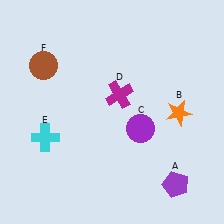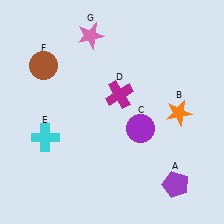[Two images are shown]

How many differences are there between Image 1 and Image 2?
There is 1 difference between the two images.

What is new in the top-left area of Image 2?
A pink star (G) was added in the top-left area of Image 2.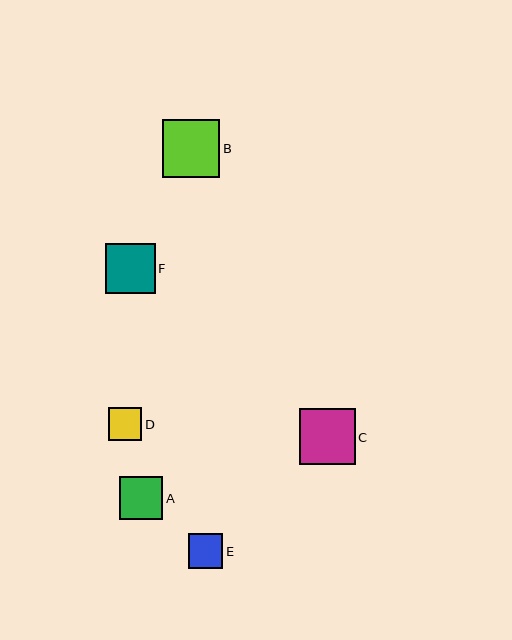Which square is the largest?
Square B is the largest with a size of approximately 58 pixels.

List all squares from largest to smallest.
From largest to smallest: B, C, F, A, E, D.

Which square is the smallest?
Square D is the smallest with a size of approximately 33 pixels.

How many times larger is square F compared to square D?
Square F is approximately 1.5 times the size of square D.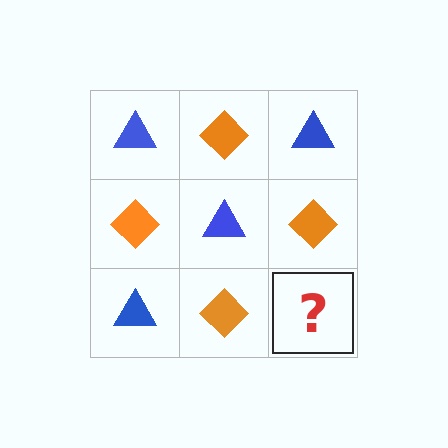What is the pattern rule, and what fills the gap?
The rule is that it alternates blue triangle and orange diamond in a checkerboard pattern. The gap should be filled with a blue triangle.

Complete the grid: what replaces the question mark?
The question mark should be replaced with a blue triangle.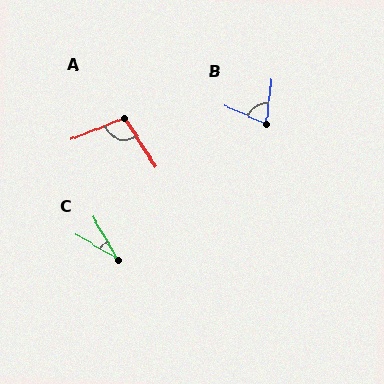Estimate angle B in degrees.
Approximately 74 degrees.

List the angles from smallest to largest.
C (29°), B (74°), A (101°).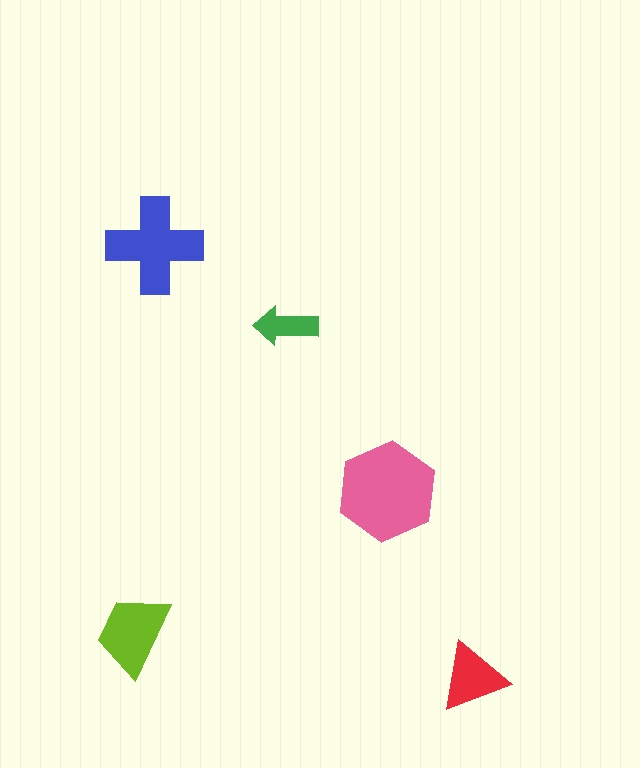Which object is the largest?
The pink hexagon.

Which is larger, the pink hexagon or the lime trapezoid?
The pink hexagon.